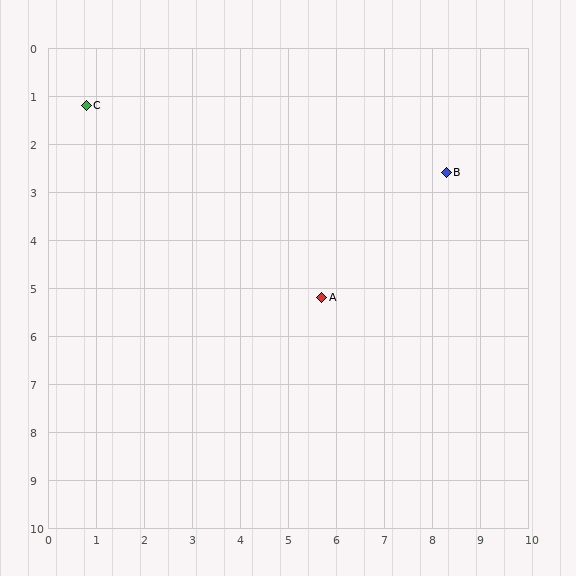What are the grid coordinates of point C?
Point C is at approximately (0.8, 1.2).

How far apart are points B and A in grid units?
Points B and A are about 3.7 grid units apart.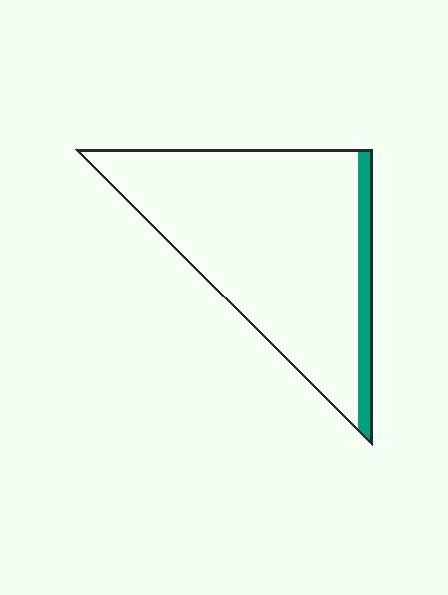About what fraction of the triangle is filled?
About one tenth (1/10).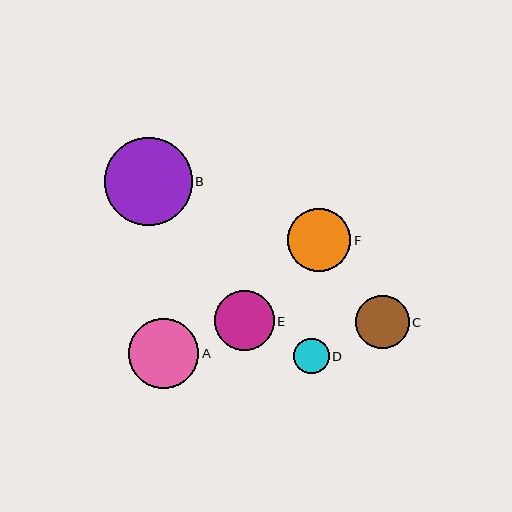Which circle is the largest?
Circle B is the largest with a size of approximately 88 pixels.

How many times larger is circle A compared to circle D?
Circle A is approximately 2.0 times the size of circle D.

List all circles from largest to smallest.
From largest to smallest: B, A, F, E, C, D.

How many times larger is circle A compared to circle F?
Circle A is approximately 1.1 times the size of circle F.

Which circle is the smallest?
Circle D is the smallest with a size of approximately 36 pixels.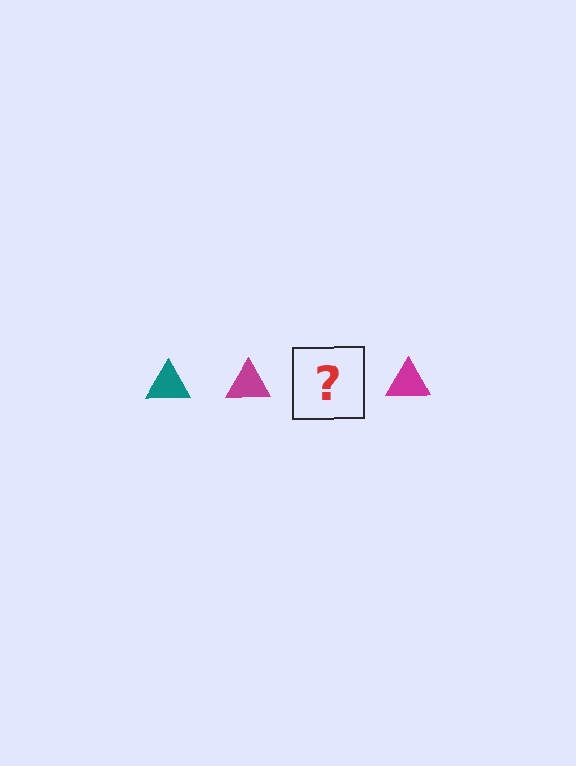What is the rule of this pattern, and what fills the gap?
The rule is that the pattern cycles through teal, magenta triangles. The gap should be filled with a teal triangle.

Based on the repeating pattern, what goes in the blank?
The blank should be a teal triangle.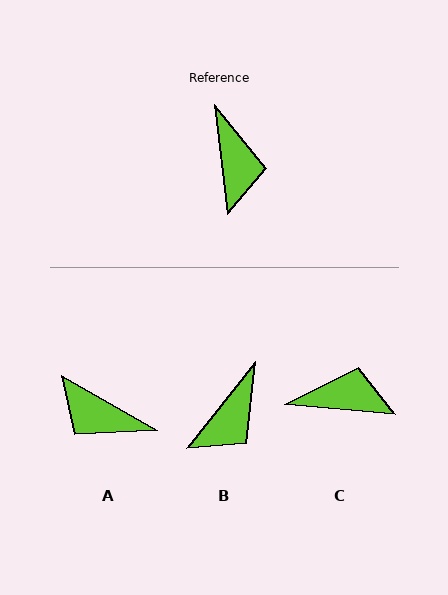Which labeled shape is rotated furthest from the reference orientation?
A, about 126 degrees away.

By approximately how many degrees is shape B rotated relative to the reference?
Approximately 45 degrees clockwise.